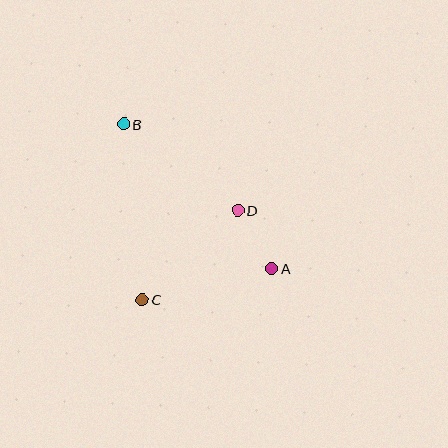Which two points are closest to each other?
Points A and D are closest to each other.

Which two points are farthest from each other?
Points A and B are farthest from each other.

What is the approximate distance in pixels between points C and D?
The distance between C and D is approximately 131 pixels.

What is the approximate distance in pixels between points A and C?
The distance between A and C is approximately 133 pixels.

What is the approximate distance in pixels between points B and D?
The distance between B and D is approximately 143 pixels.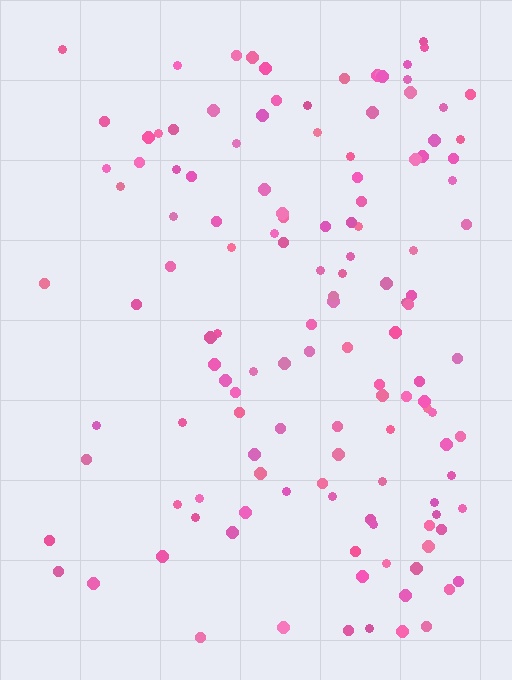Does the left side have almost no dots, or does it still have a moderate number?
Still a moderate number, just noticeably fewer than the right.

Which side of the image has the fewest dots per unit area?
The left.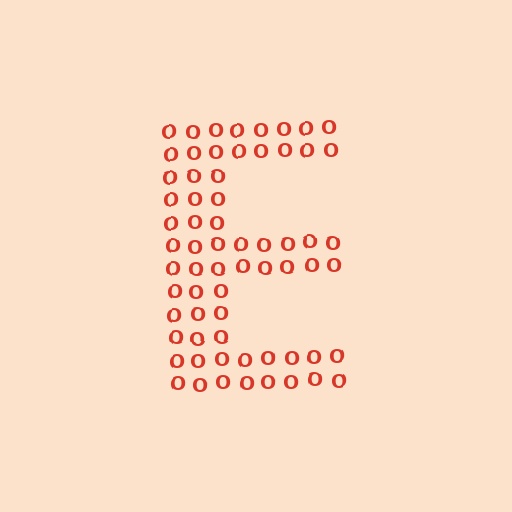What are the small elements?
The small elements are letter O's.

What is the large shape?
The large shape is the letter E.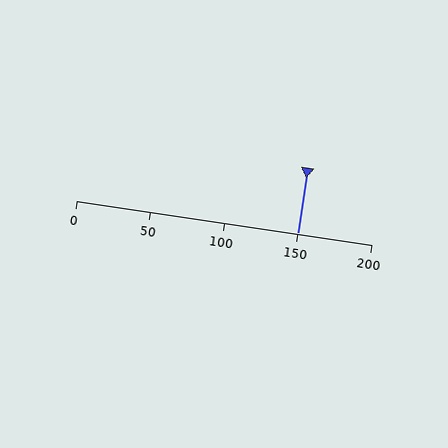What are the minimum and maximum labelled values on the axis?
The axis runs from 0 to 200.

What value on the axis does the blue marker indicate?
The marker indicates approximately 150.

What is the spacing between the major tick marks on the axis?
The major ticks are spaced 50 apart.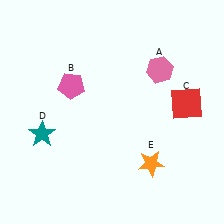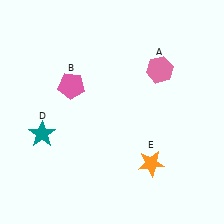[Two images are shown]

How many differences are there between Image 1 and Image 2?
There is 1 difference between the two images.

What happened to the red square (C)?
The red square (C) was removed in Image 2. It was in the top-right area of Image 1.